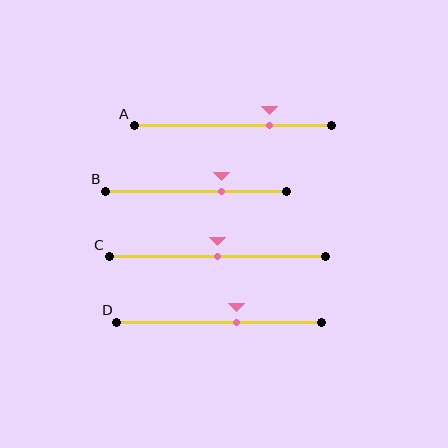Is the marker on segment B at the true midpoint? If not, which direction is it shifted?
No, the marker on segment B is shifted to the right by about 14% of the segment length.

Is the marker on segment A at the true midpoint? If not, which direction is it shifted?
No, the marker on segment A is shifted to the right by about 18% of the segment length.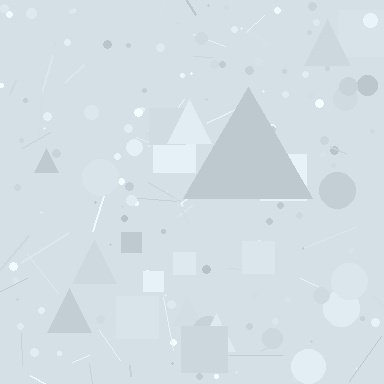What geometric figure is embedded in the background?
A triangle is embedded in the background.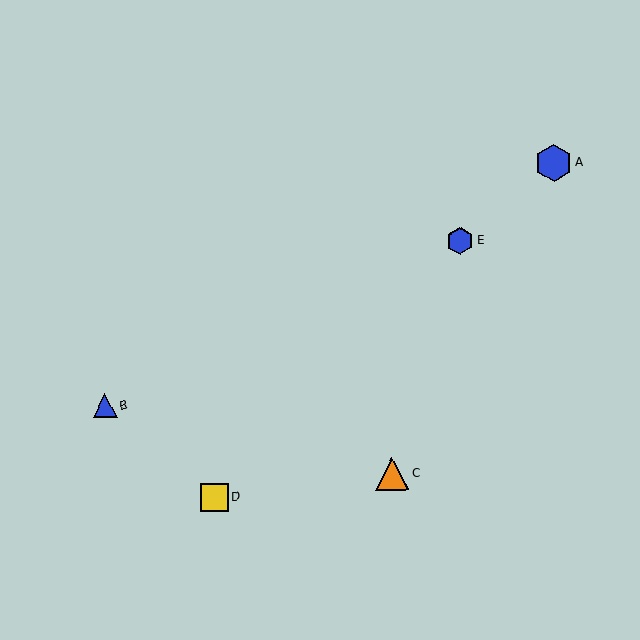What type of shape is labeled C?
Shape C is an orange triangle.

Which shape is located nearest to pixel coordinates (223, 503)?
The yellow square (labeled D) at (215, 497) is nearest to that location.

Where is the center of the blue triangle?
The center of the blue triangle is at (105, 405).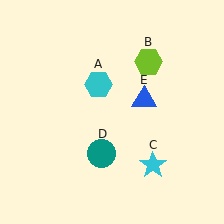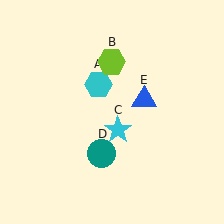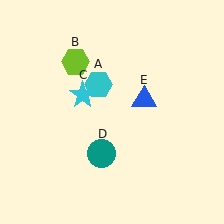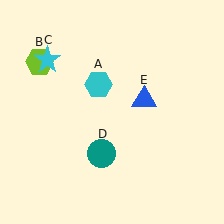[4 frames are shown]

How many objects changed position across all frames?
2 objects changed position: lime hexagon (object B), cyan star (object C).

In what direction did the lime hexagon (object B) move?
The lime hexagon (object B) moved left.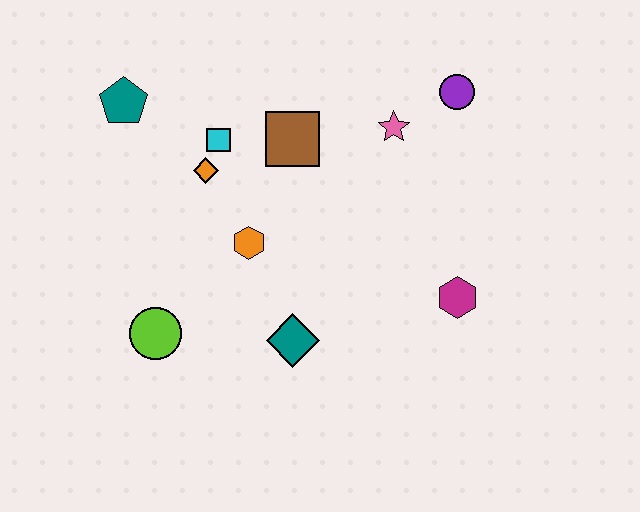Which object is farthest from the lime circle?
The purple circle is farthest from the lime circle.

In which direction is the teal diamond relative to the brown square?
The teal diamond is below the brown square.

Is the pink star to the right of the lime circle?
Yes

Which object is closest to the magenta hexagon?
The teal diamond is closest to the magenta hexagon.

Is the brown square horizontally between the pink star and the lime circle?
Yes